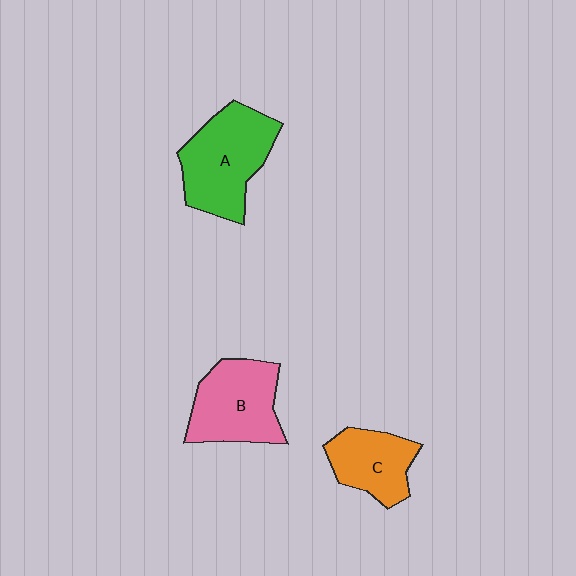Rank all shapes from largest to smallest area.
From largest to smallest: A (green), B (pink), C (orange).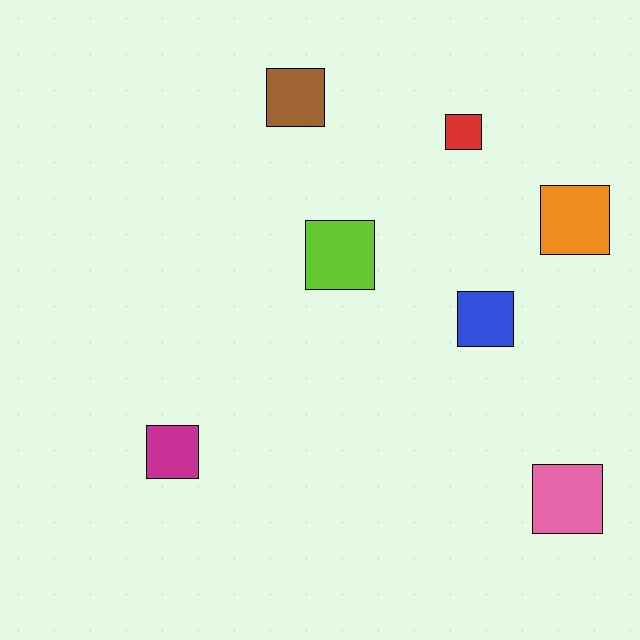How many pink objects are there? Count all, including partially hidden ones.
There is 1 pink object.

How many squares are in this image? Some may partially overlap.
There are 7 squares.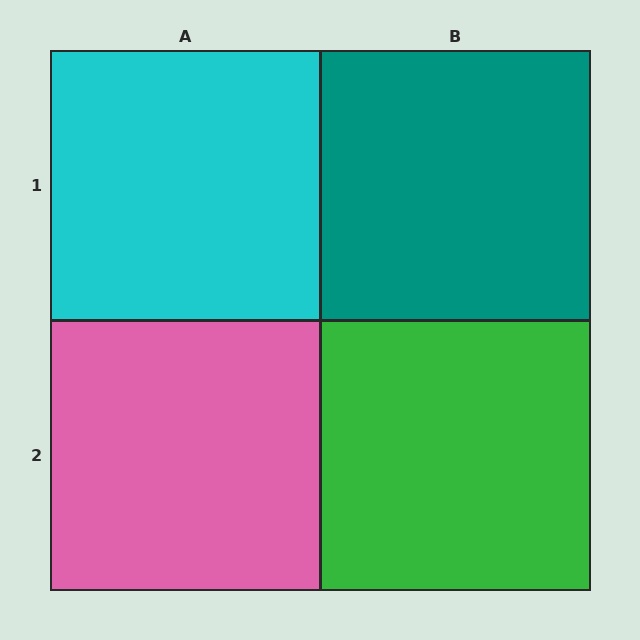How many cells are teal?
1 cell is teal.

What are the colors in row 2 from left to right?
Pink, green.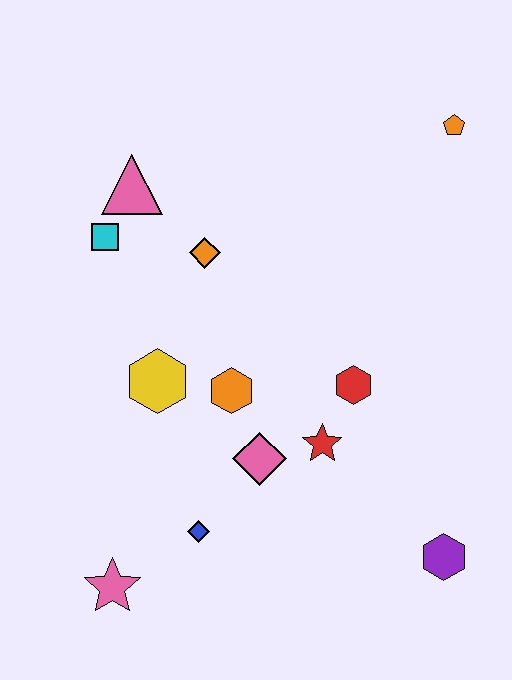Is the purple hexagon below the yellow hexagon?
Yes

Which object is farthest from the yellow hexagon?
The orange pentagon is farthest from the yellow hexagon.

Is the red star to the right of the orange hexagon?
Yes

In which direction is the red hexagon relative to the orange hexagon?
The red hexagon is to the right of the orange hexagon.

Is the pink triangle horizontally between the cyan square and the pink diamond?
Yes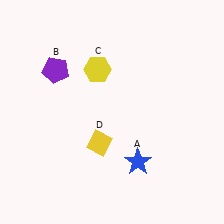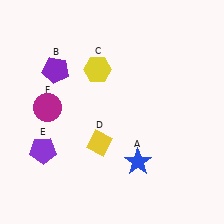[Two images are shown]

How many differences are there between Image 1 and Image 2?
There are 2 differences between the two images.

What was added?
A purple pentagon (E), a magenta circle (F) were added in Image 2.